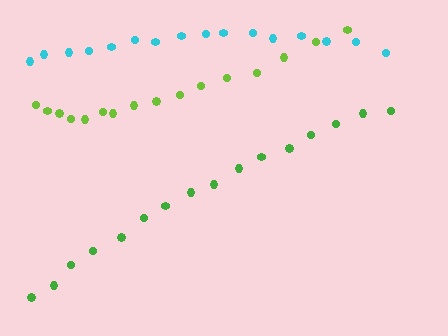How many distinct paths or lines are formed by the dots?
There are 3 distinct paths.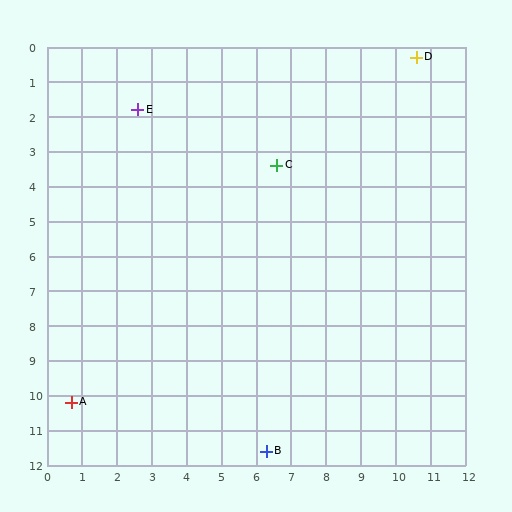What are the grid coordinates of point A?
Point A is at approximately (0.7, 10.2).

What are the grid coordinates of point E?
Point E is at approximately (2.6, 1.8).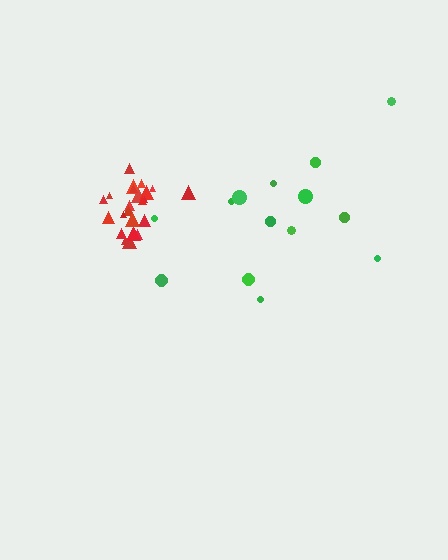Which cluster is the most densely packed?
Red.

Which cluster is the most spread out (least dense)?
Green.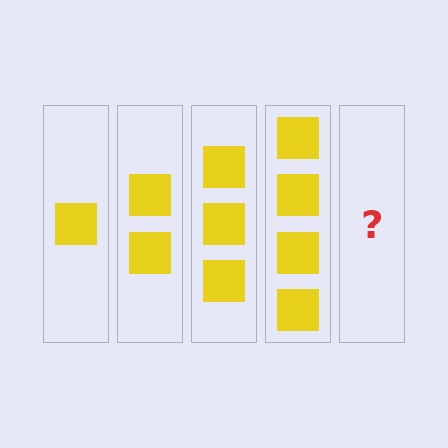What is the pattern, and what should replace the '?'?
The pattern is that each step adds one more square. The '?' should be 5 squares.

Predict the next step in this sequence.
The next step is 5 squares.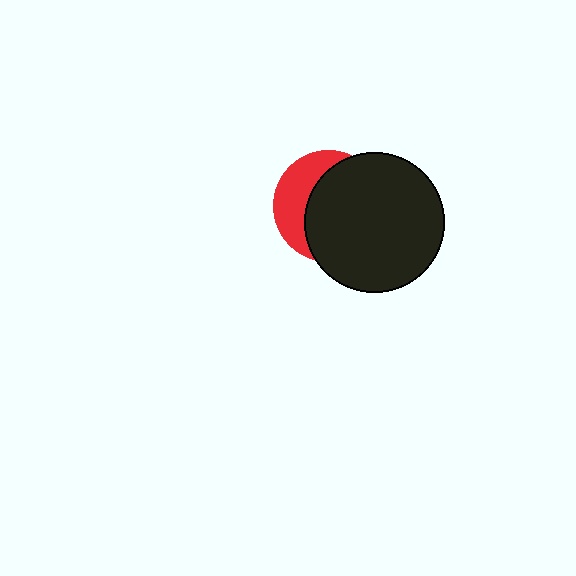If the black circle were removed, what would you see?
You would see the complete red circle.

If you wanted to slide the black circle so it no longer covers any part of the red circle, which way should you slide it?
Slide it right — that is the most direct way to separate the two shapes.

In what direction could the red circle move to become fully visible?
The red circle could move left. That would shift it out from behind the black circle entirely.